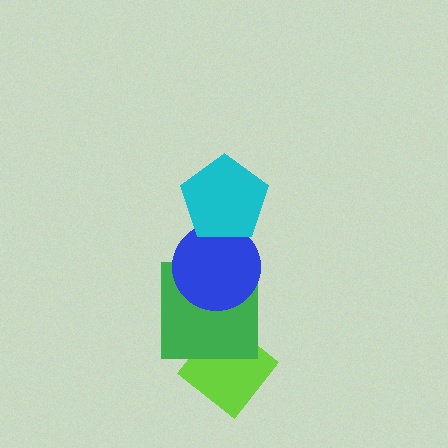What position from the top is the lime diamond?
The lime diamond is 4th from the top.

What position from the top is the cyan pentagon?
The cyan pentagon is 1st from the top.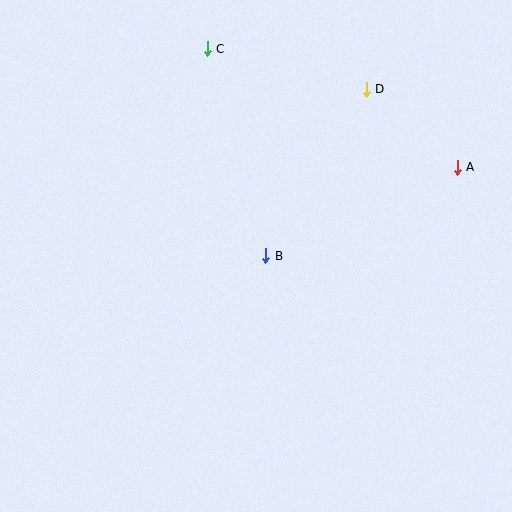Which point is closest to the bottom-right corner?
Point A is closest to the bottom-right corner.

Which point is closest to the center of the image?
Point B at (266, 256) is closest to the center.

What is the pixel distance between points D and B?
The distance between D and B is 195 pixels.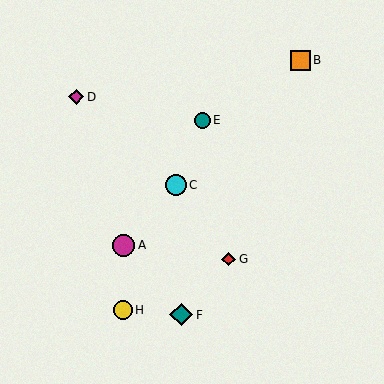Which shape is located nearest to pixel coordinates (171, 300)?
The teal diamond (labeled F) at (181, 315) is nearest to that location.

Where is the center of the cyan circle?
The center of the cyan circle is at (176, 185).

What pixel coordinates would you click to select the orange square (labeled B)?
Click at (300, 60) to select the orange square B.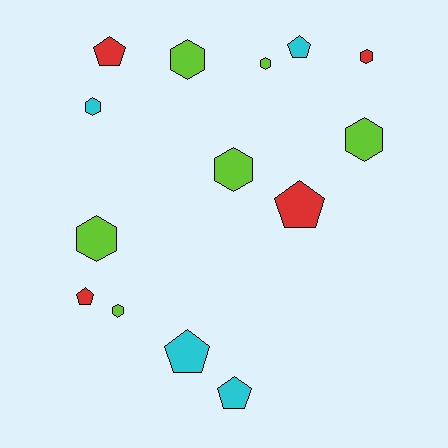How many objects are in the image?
There are 14 objects.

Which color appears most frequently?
Lime, with 6 objects.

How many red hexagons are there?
There is 1 red hexagon.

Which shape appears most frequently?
Hexagon, with 8 objects.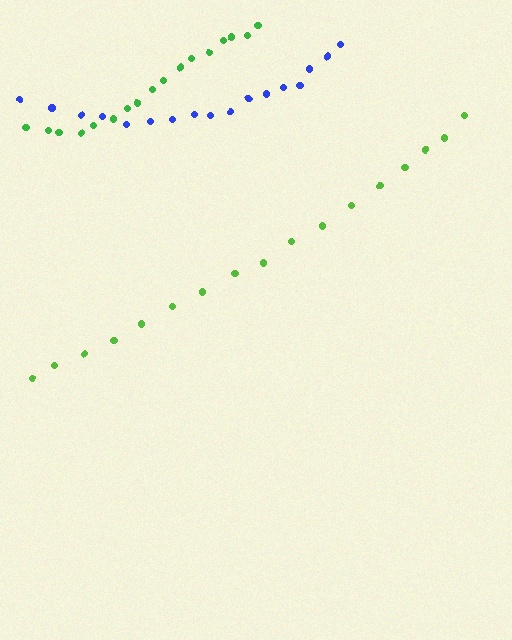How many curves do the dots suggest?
There are 3 distinct paths.